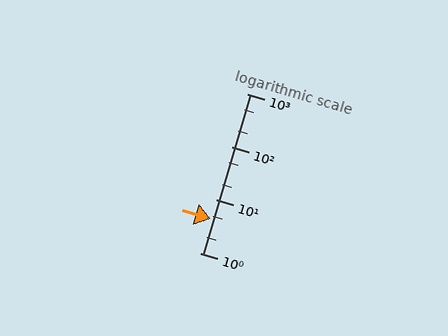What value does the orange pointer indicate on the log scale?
The pointer indicates approximately 4.3.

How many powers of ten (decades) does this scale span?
The scale spans 3 decades, from 1 to 1000.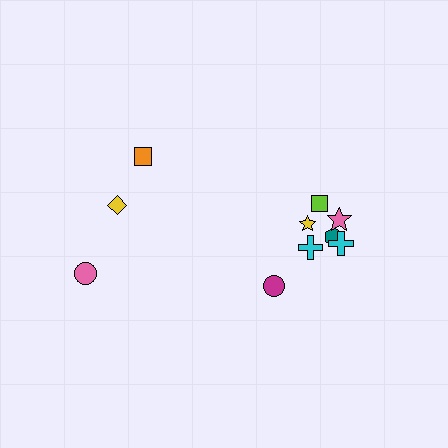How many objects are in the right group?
There are 7 objects.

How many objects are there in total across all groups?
There are 10 objects.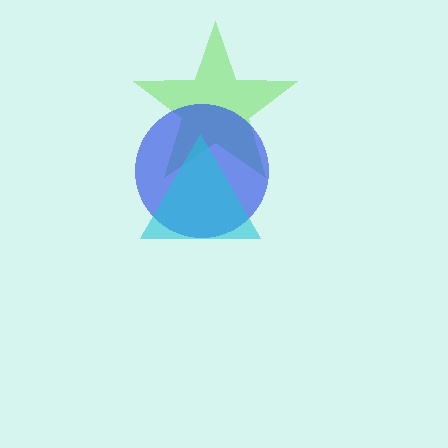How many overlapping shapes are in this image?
There are 3 overlapping shapes in the image.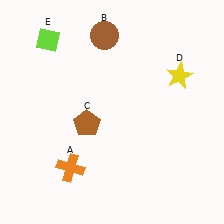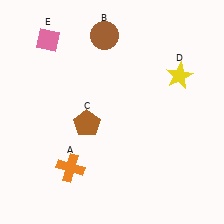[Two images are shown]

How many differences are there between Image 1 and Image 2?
There is 1 difference between the two images.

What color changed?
The diamond (E) changed from lime in Image 1 to pink in Image 2.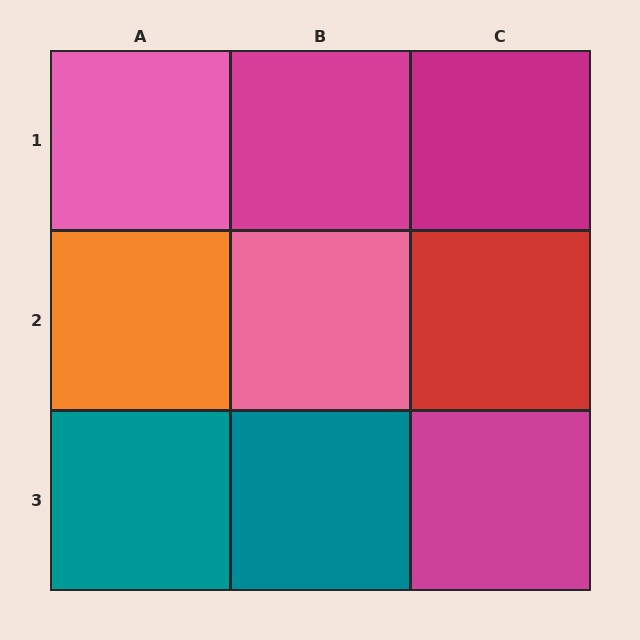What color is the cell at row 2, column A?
Orange.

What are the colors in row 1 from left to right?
Pink, magenta, magenta.